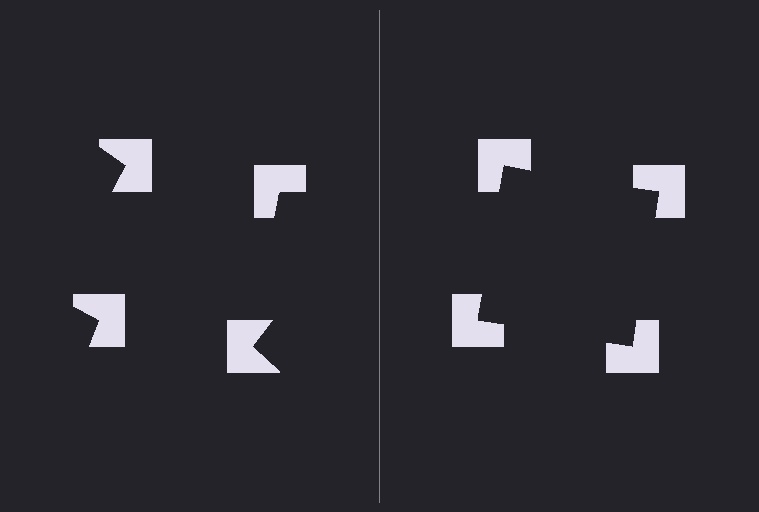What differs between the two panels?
The notched squares are positioned identically on both sides; only the wedge orientations differ. On the right they align to a square; on the left they are misaligned.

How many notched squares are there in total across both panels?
8 — 4 on each side.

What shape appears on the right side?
An illusory square.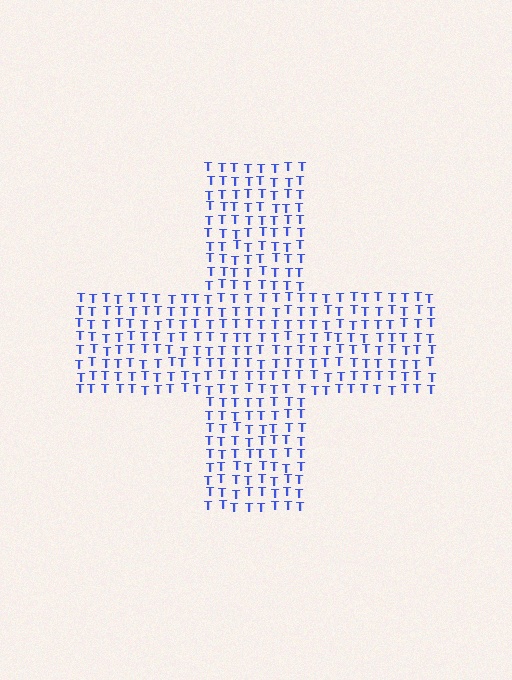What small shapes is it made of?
It is made of small letter T's.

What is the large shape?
The large shape is a cross.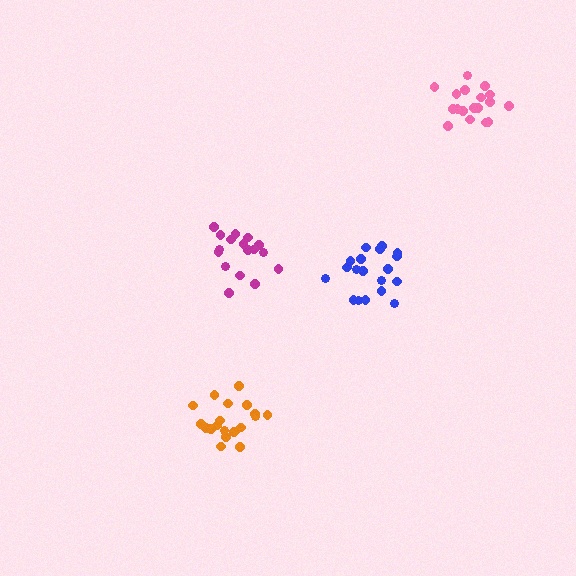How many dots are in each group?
Group 1: 17 dots, Group 2: 19 dots, Group 3: 18 dots, Group 4: 21 dots (75 total).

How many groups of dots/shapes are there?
There are 4 groups.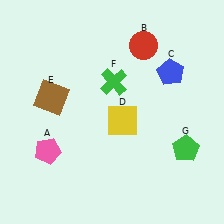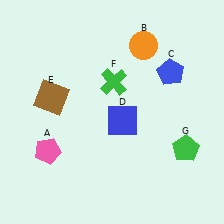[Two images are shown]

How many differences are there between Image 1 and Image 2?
There are 2 differences between the two images.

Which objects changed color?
B changed from red to orange. D changed from yellow to blue.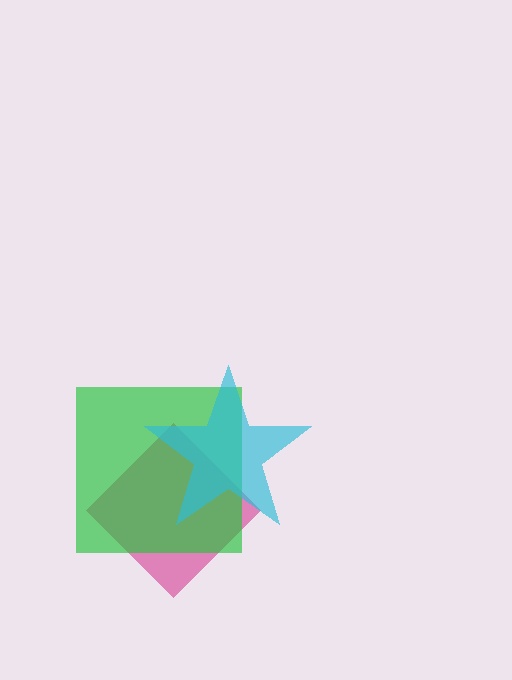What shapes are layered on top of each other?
The layered shapes are: a magenta diamond, a green square, a cyan star.